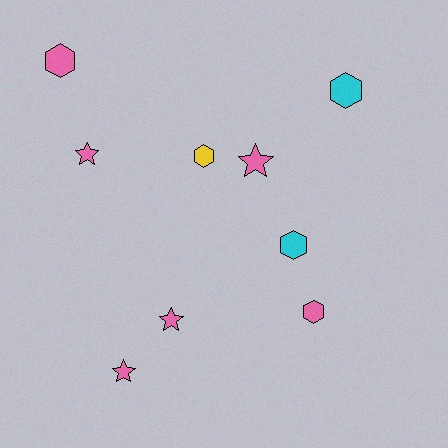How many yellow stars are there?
There are no yellow stars.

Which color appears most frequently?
Pink, with 6 objects.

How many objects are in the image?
There are 9 objects.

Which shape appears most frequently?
Hexagon, with 5 objects.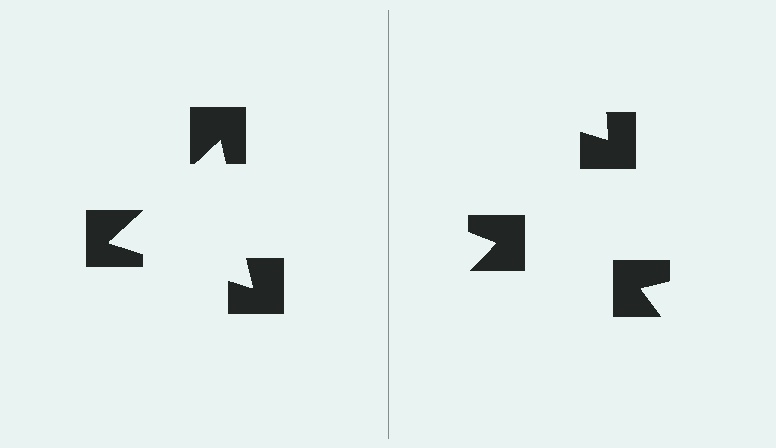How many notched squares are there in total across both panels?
6 — 3 on each side.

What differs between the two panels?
The notched squares are positioned identically on both sides; only the wedge orientations differ. On the left they align to a triangle; on the right they are misaligned.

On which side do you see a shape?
An illusory triangle appears on the left side. On the right side the wedge cuts are rotated, so no coherent shape forms.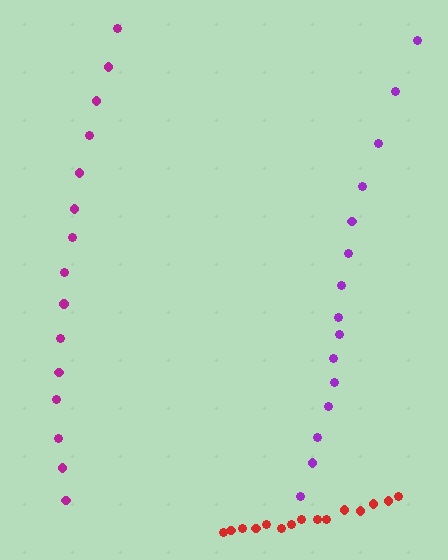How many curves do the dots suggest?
There are 3 distinct paths.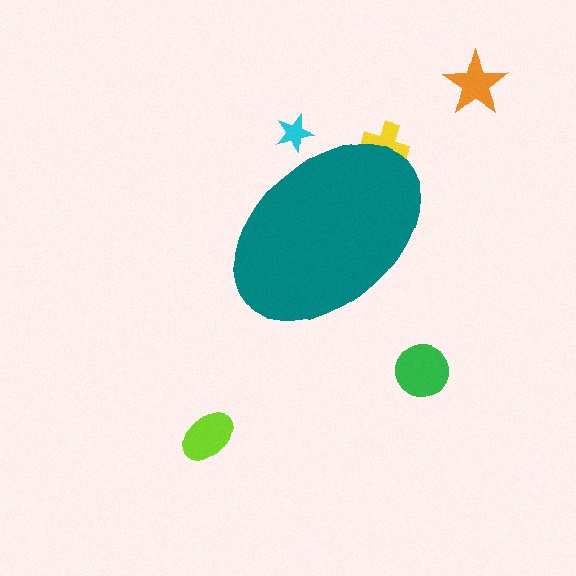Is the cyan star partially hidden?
Yes, the cyan star is partially hidden behind the teal ellipse.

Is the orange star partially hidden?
No, the orange star is fully visible.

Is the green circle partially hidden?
No, the green circle is fully visible.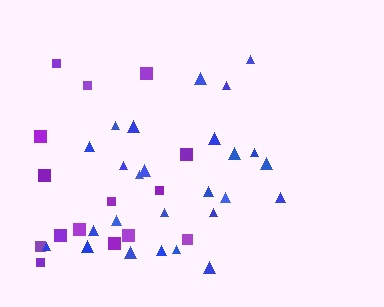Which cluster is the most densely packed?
Blue.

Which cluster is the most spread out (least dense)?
Purple.